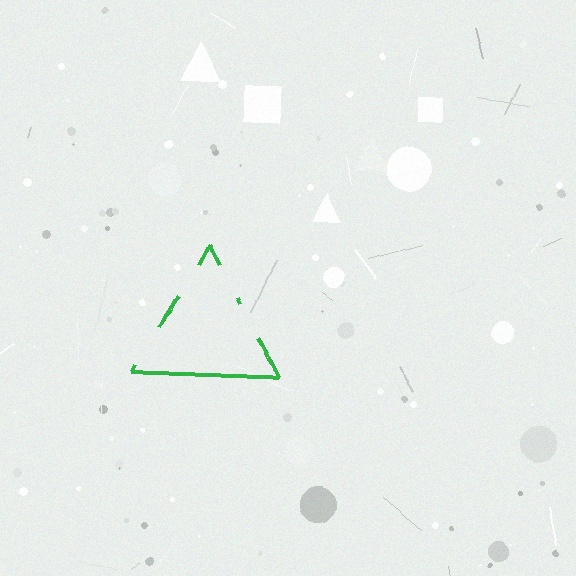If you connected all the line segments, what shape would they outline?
They would outline a triangle.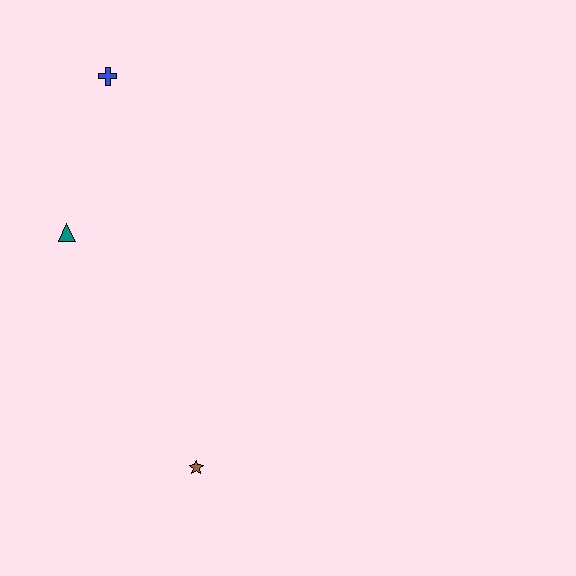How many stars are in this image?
There is 1 star.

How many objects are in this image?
There are 3 objects.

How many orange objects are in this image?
There are no orange objects.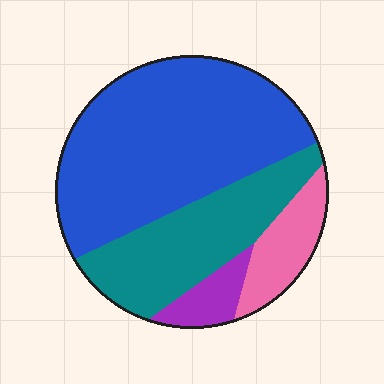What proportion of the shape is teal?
Teal takes up about one quarter (1/4) of the shape.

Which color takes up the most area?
Blue, at roughly 55%.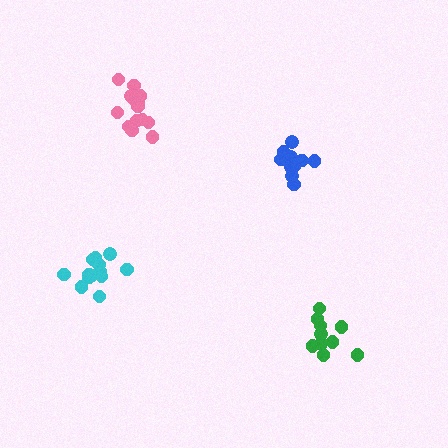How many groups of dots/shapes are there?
There are 4 groups.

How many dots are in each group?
Group 1: 13 dots, Group 2: 14 dots, Group 3: 10 dots, Group 4: 13 dots (50 total).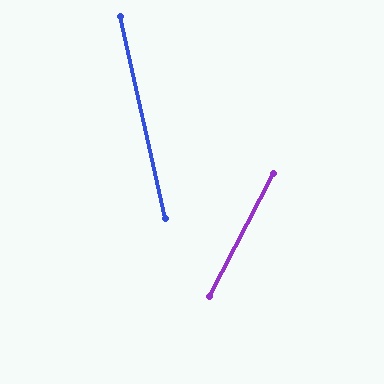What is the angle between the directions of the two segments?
Approximately 40 degrees.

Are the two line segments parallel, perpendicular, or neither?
Neither parallel nor perpendicular — they differ by about 40°.